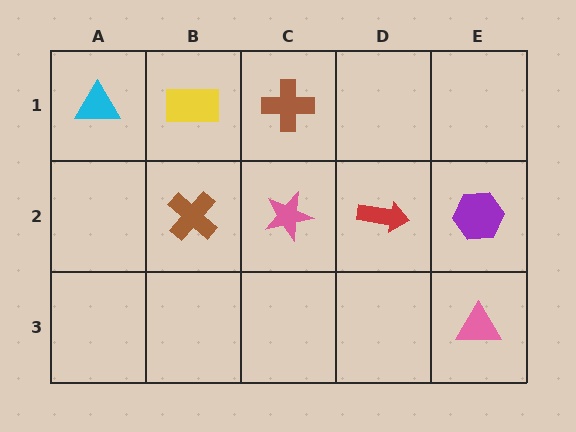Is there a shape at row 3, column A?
No, that cell is empty.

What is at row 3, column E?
A pink triangle.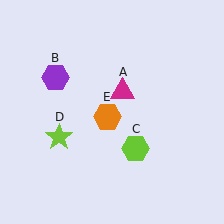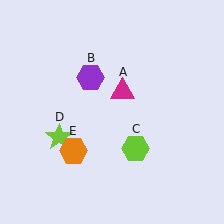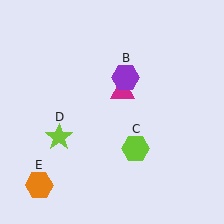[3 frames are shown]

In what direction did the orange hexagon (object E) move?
The orange hexagon (object E) moved down and to the left.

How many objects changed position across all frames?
2 objects changed position: purple hexagon (object B), orange hexagon (object E).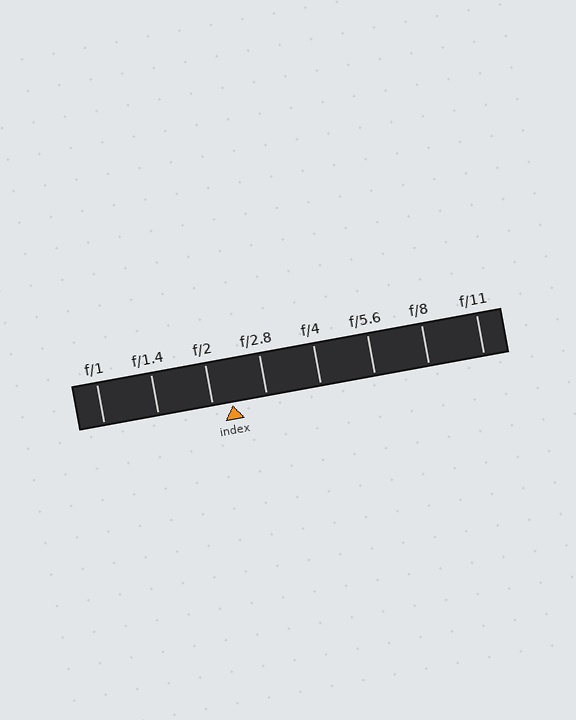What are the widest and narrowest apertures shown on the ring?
The widest aperture shown is f/1 and the narrowest is f/11.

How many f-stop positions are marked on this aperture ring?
There are 8 f-stop positions marked.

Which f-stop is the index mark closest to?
The index mark is closest to f/2.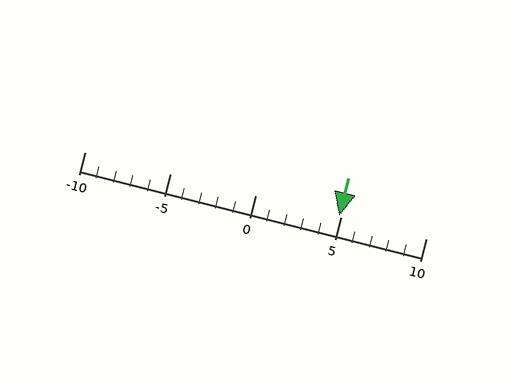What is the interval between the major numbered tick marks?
The major tick marks are spaced 5 units apart.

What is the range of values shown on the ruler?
The ruler shows values from -10 to 10.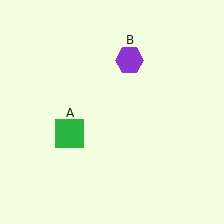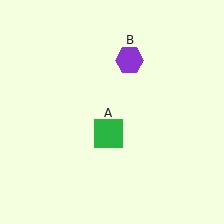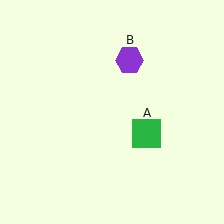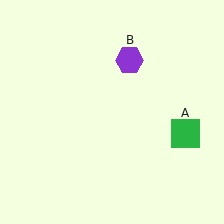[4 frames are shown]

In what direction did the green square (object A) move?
The green square (object A) moved right.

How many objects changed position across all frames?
1 object changed position: green square (object A).